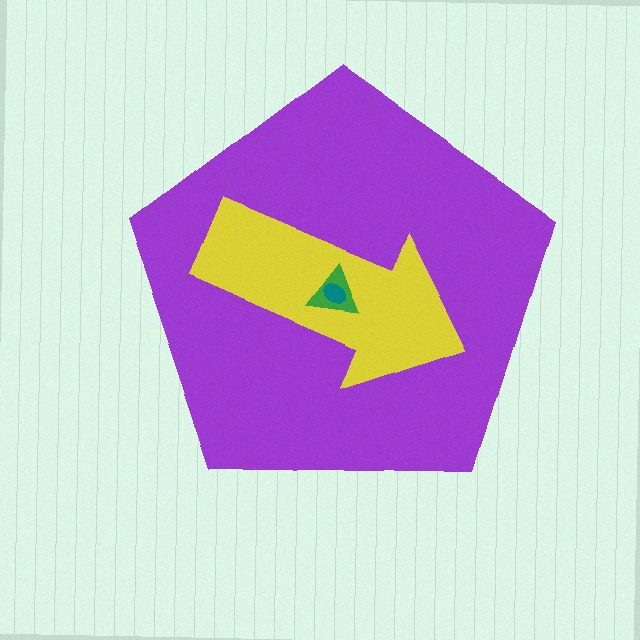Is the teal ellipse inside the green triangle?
Yes.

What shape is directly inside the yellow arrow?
The green triangle.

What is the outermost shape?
The purple pentagon.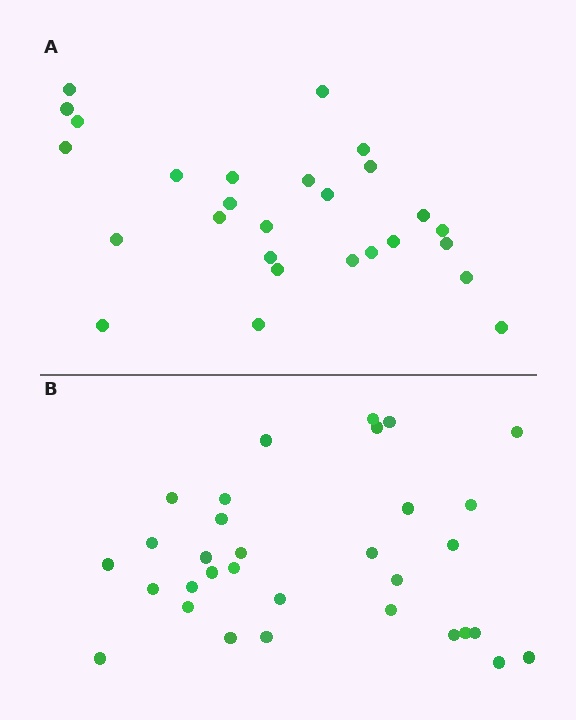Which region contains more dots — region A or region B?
Region B (the bottom region) has more dots.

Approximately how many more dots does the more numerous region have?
Region B has about 5 more dots than region A.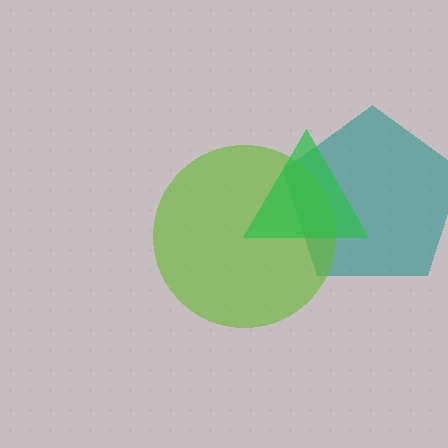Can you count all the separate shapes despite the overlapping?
Yes, there are 3 separate shapes.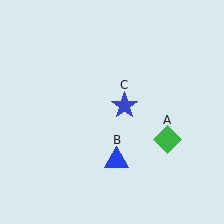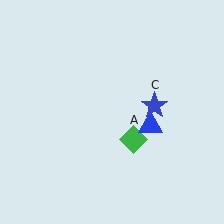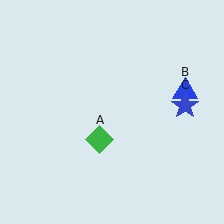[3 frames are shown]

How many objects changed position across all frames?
3 objects changed position: green diamond (object A), blue triangle (object B), blue star (object C).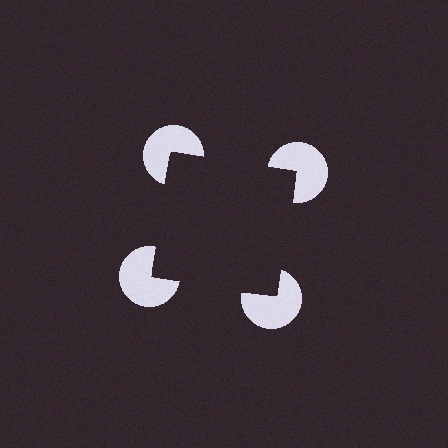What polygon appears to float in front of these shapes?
An illusory square — its edges are inferred from the aligned wedge cuts in the pac-man discs, not physically drawn.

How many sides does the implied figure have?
4 sides.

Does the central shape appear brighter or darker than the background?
It typically appears slightly darker than the background, even though no actual brightness change is drawn.